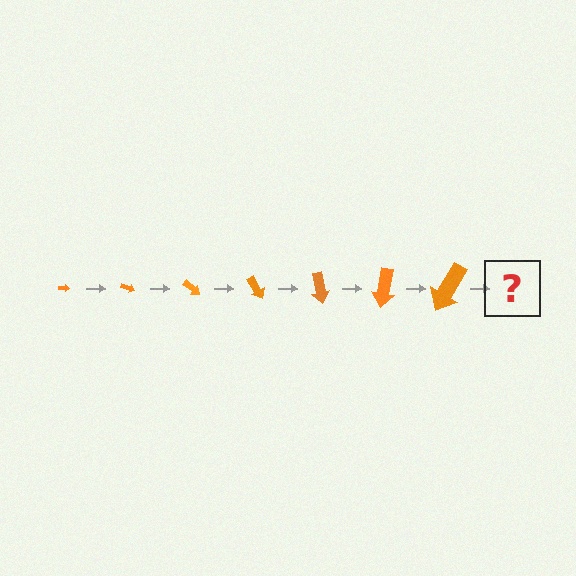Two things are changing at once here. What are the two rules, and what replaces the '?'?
The two rules are that the arrow grows larger each step and it rotates 20 degrees each step. The '?' should be an arrow, larger than the previous one and rotated 140 degrees from the start.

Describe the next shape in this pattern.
It should be an arrow, larger than the previous one and rotated 140 degrees from the start.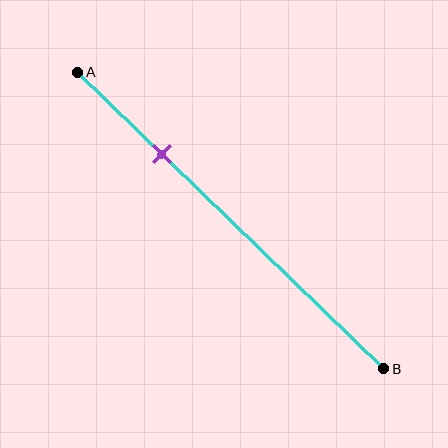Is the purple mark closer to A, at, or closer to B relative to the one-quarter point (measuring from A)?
The purple mark is approximately at the one-quarter point of segment AB.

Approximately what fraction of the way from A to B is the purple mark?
The purple mark is approximately 30% of the way from A to B.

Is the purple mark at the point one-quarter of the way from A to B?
Yes, the mark is approximately at the one-quarter point.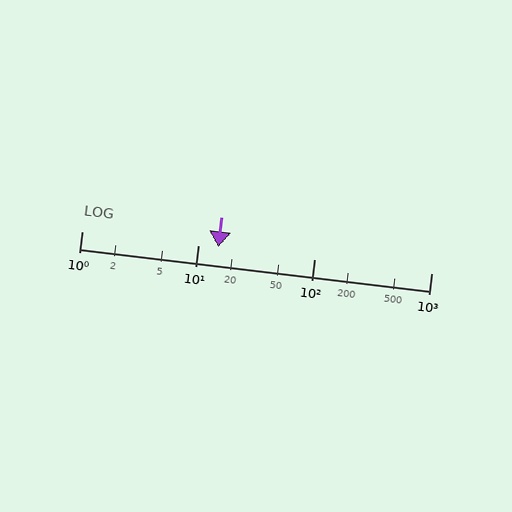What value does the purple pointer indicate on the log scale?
The pointer indicates approximately 15.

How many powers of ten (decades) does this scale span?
The scale spans 3 decades, from 1 to 1000.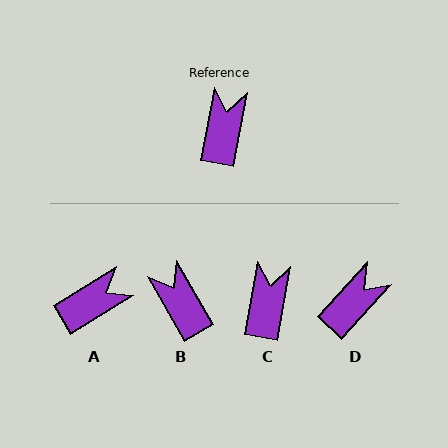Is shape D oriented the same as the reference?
No, it is off by about 32 degrees.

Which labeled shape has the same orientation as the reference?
C.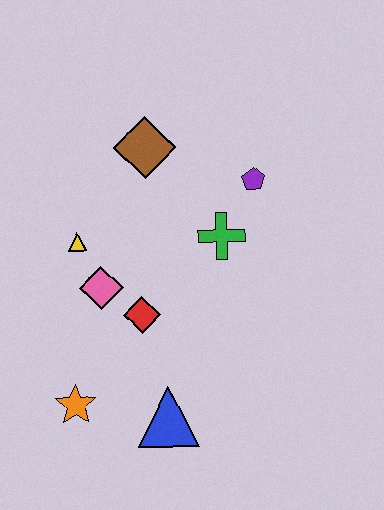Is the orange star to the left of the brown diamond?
Yes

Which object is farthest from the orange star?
The purple pentagon is farthest from the orange star.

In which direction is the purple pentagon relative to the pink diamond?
The purple pentagon is to the right of the pink diamond.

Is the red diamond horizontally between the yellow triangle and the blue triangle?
Yes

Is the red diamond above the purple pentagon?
No